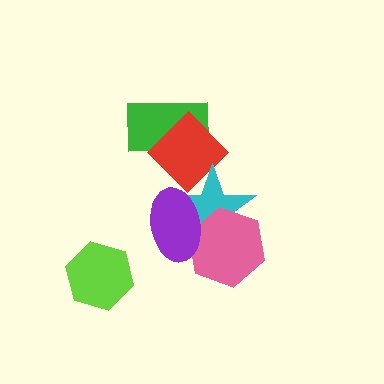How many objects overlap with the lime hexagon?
0 objects overlap with the lime hexagon.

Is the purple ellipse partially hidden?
No, no other shape covers it.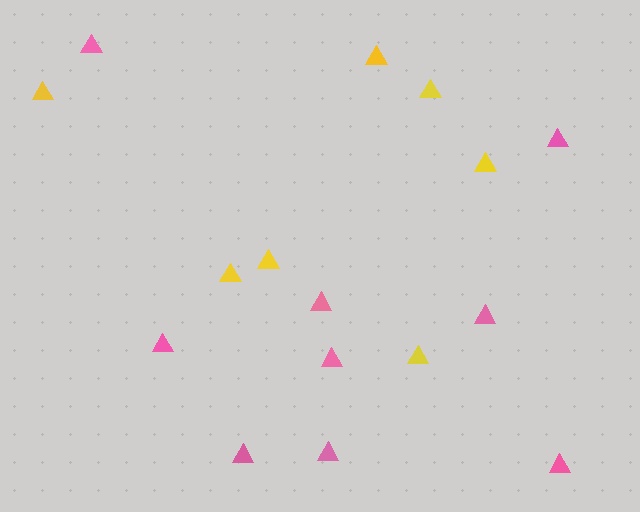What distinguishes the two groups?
There are 2 groups: one group of pink triangles (9) and one group of yellow triangles (7).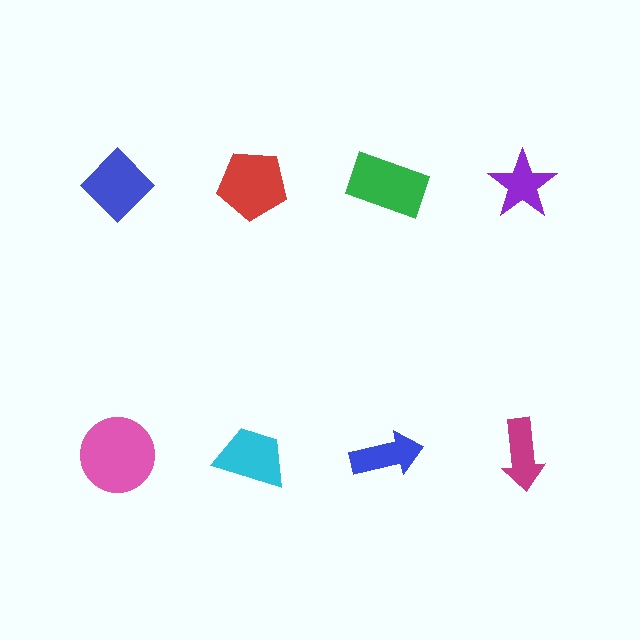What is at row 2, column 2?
A cyan trapezoid.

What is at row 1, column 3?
A green rectangle.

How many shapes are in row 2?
4 shapes.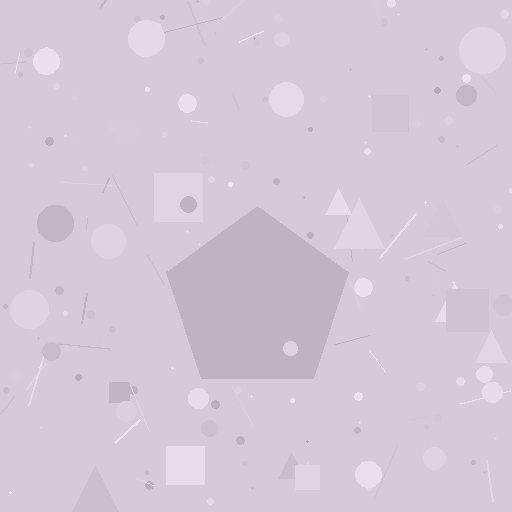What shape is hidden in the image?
A pentagon is hidden in the image.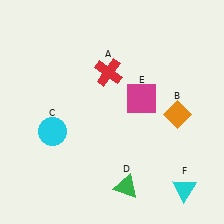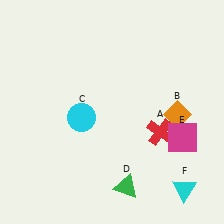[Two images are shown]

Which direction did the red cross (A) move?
The red cross (A) moved down.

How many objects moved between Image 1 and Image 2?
3 objects moved between the two images.